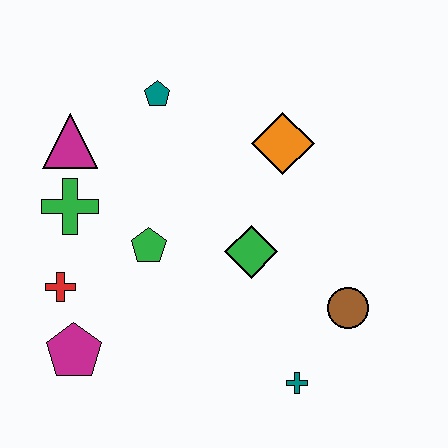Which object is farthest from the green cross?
The brown circle is farthest from the green cross.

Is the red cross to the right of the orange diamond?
No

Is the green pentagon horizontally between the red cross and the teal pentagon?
Yes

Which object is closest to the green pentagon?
The green cross is closest to the green pentagon.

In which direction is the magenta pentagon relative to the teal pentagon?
The magenta pentagon is below the teal pentagon.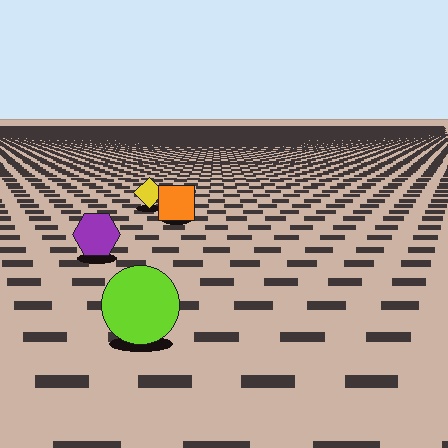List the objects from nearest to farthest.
From nearest to farthest: the lime circle, the purple hexagon, the orange square, the yellow diamond.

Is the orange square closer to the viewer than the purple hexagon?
No. The purple hexagon is closer — you can tell from the texture gradient: the ground texture is coarser near it.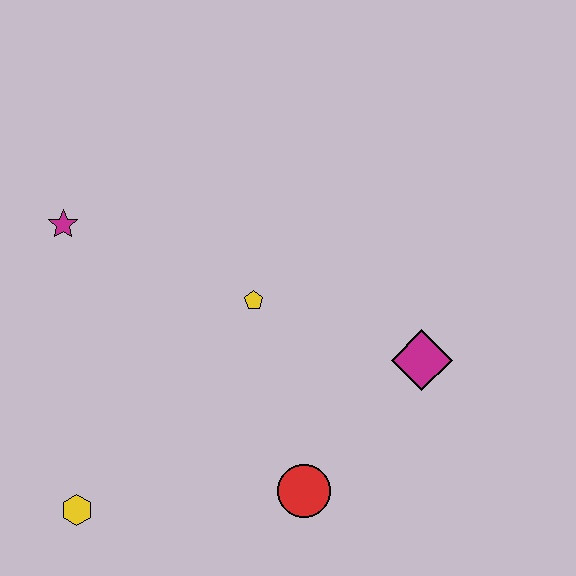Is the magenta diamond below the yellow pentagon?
Yes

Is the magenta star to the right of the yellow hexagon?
No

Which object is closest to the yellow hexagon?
The red circle is closest to the yellow hexagon.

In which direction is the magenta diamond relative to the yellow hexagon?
The magenta diamond is to the right of the yellow hexagon.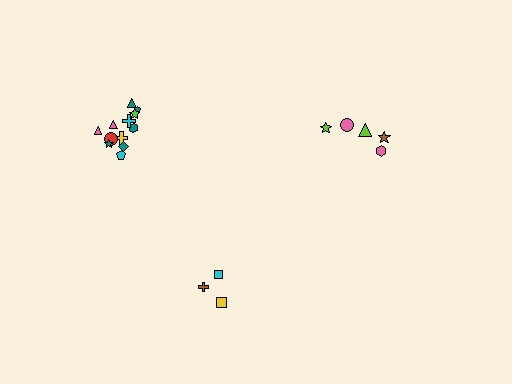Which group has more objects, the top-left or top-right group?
The top-left group.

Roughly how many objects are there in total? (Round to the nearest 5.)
Roughly 20 objects in total.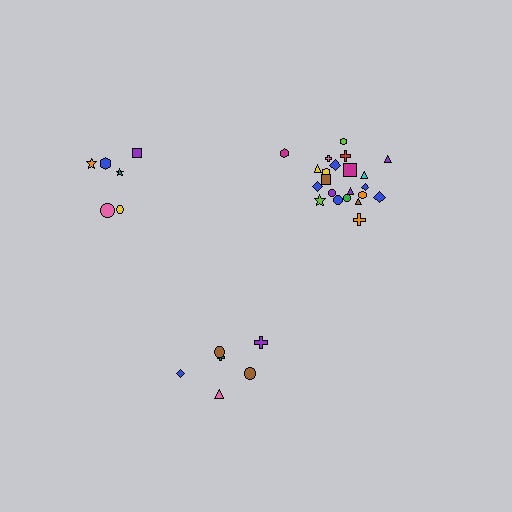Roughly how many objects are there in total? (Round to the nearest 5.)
Roughly 35 objects in total.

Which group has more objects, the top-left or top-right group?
The top-right group.